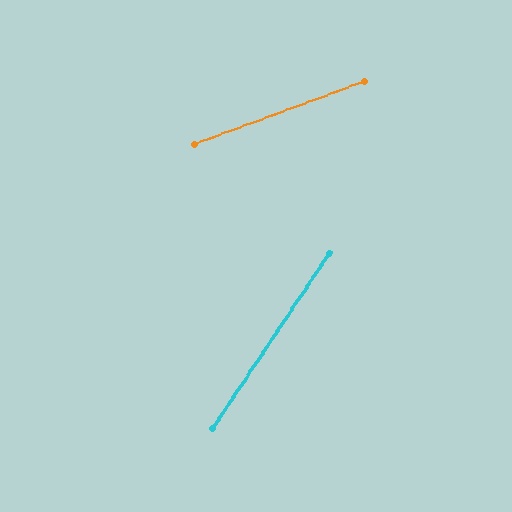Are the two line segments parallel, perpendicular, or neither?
Neither parallel nor perpendicular — they differ by about 36°.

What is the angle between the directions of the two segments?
Approximately 36 degrees.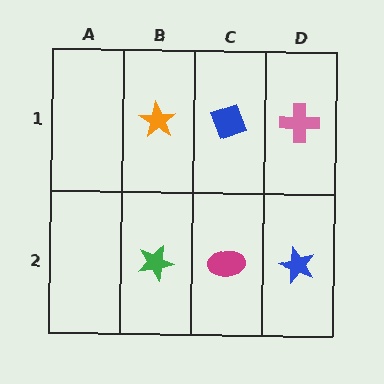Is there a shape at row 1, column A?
No, that cell is empty.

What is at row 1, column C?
A blue diamond.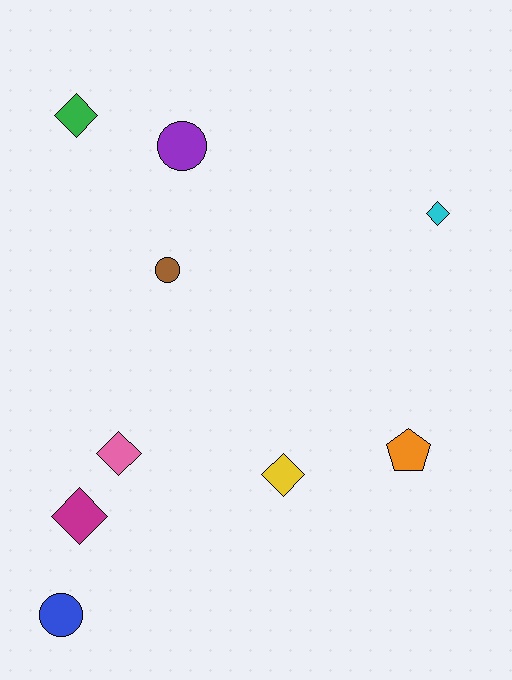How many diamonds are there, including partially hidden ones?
There are 5 diamonds.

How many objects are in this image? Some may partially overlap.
There are 9 objects.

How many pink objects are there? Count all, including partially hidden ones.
There is 1 pink object.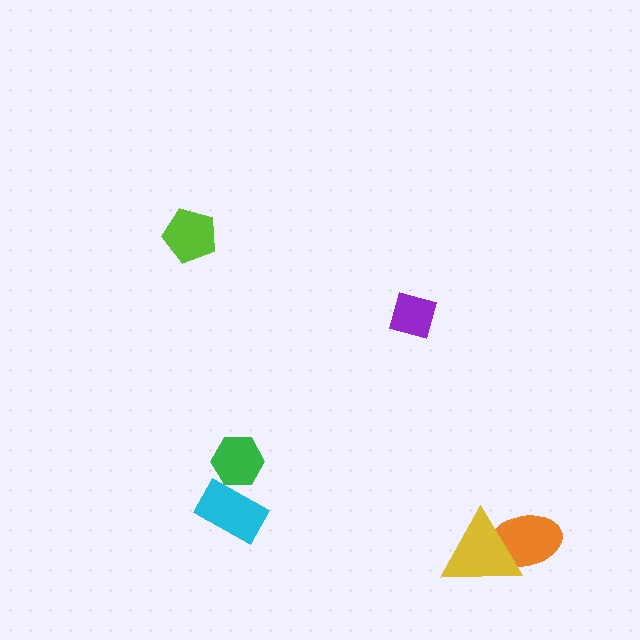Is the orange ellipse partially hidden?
Yes, it is partially covered by another shape.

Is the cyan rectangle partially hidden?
Yes, it is partially covered by another shape.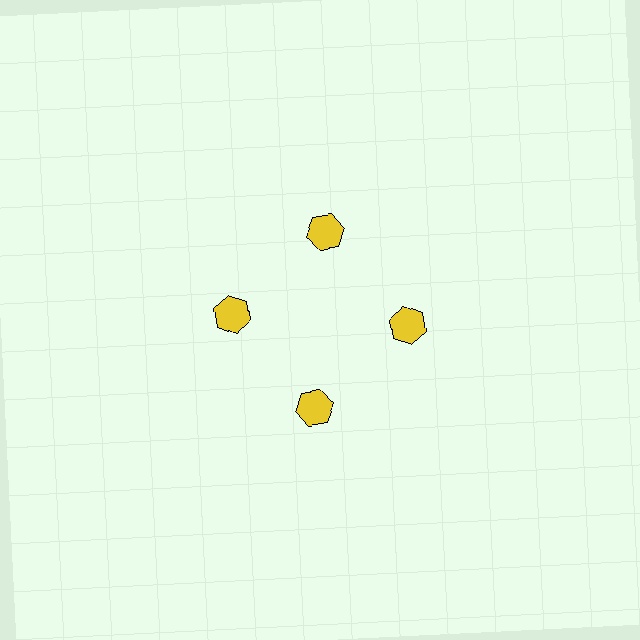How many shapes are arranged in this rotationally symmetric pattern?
There are 4 shapes, arranged in 4 groups of 1.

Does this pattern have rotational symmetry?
Yes, this pattern has 4-fold rotational symmetry. It looks the same after rotating 90 degrees around the center.